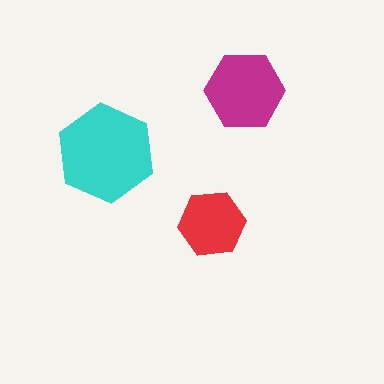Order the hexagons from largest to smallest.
the cyan one, the magenta one, the red one.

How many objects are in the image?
There are 3 objects in the image.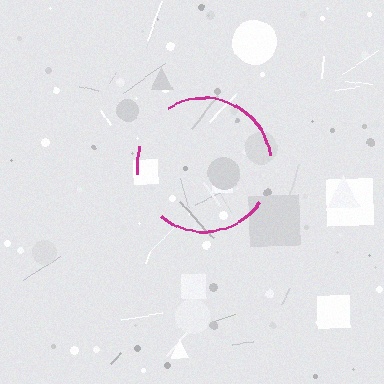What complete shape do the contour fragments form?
The contour fragments form a circle.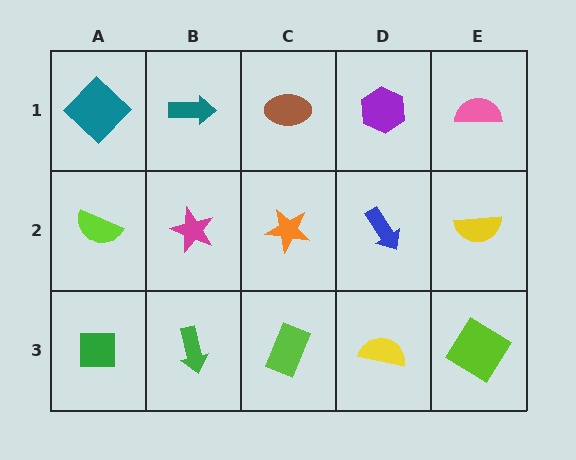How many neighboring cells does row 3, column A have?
2.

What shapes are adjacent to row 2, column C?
A brown ellipse (row 1, column C), a lime rectangle (row 3, column C), a magenta star (row 2, column B), a blue arrow (row 2, column D).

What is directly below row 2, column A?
A green square.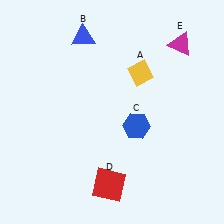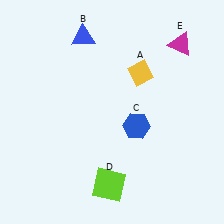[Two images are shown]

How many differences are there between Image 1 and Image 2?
There is 1 difference between the two images.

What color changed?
The square (D) changed from red in Image 1 to lime in Image 2.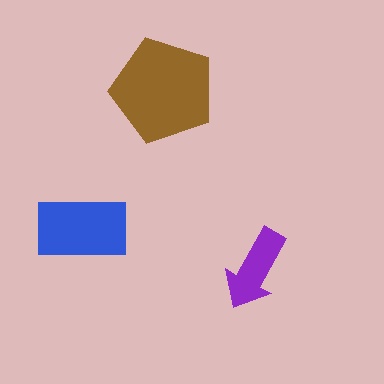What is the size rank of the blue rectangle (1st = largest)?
2nd.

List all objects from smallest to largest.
The purple arrow, the blue rectangle, the brown pentagon.